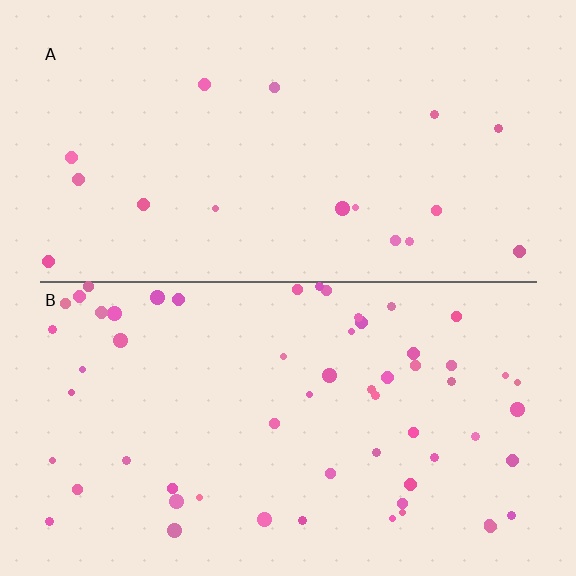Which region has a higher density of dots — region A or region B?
B (the bottom).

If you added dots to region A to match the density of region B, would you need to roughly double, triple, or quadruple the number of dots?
Approximately quadruple.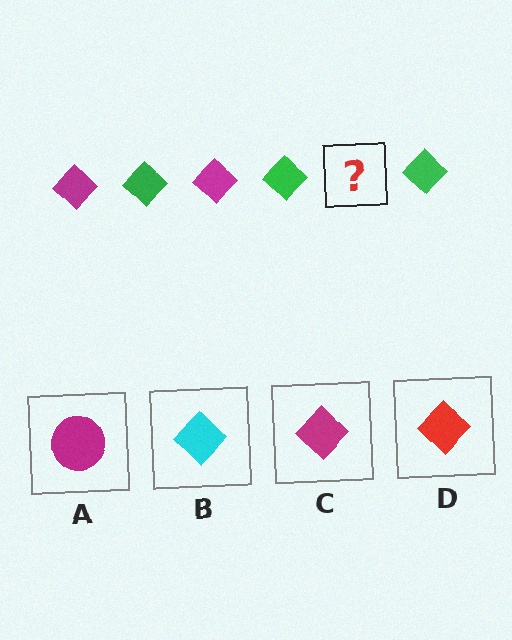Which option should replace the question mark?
Option C.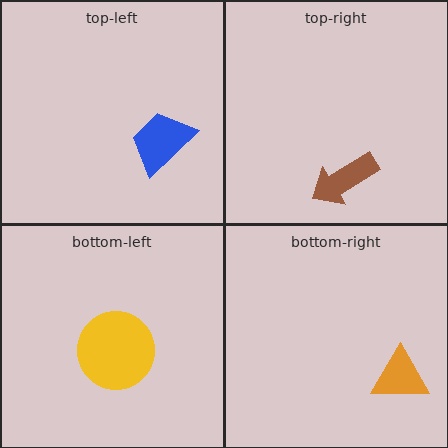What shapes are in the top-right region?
The brown arrow.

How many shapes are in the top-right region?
1.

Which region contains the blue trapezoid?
The top-left region.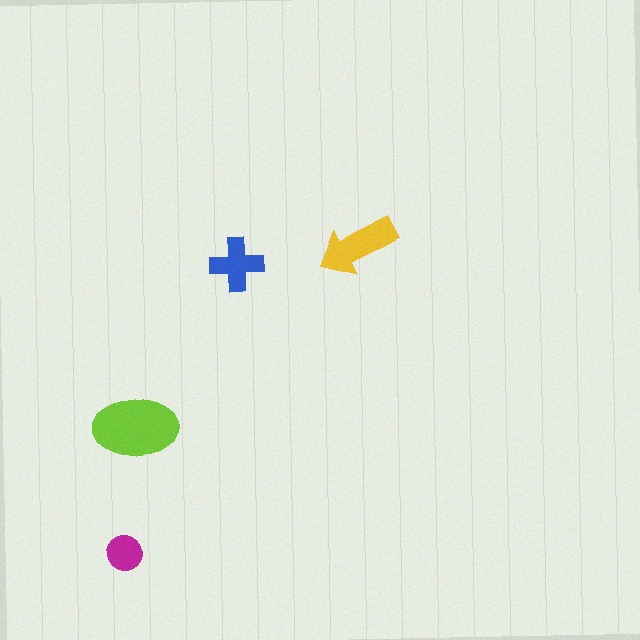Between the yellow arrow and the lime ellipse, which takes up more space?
The lime ellipse.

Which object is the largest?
The lime ellipse.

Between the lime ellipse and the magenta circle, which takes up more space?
The lime ellipse.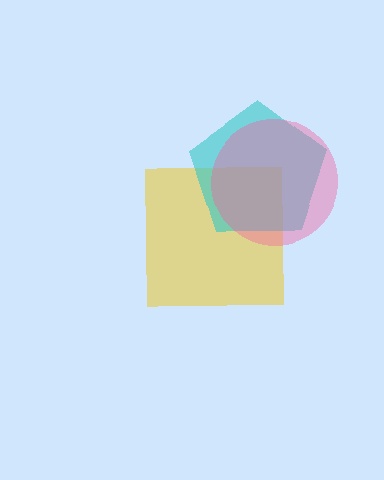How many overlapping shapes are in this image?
There are 3 overlapping shapes in the image.